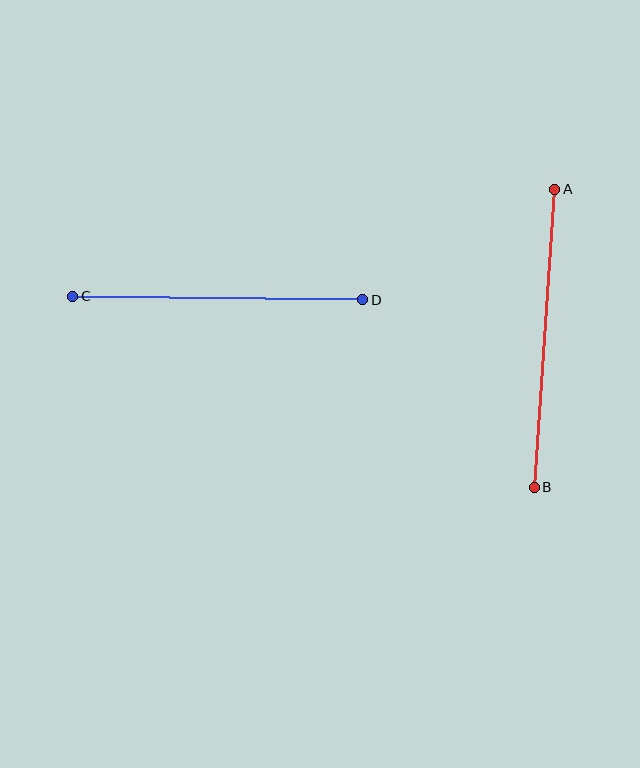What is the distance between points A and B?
The distance is approximately 298 pixels.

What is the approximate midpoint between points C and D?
The midpoint is at approximately (218, 298) pixels.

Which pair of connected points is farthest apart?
Points A and B are farthest apart.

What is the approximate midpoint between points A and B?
The midpoint is at approximately (544, 338) pixels.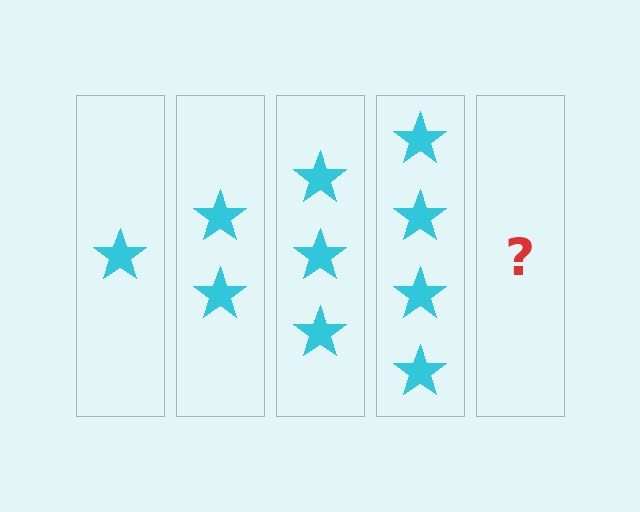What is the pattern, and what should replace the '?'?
The pattern is that each step adds one more star. The '?' should be 5 stars.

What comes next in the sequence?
The next element should be 5 stars.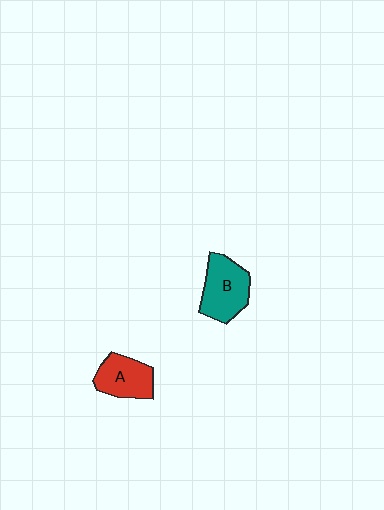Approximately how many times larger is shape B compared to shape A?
Approximately 1.2 times.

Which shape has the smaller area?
Shape A (red).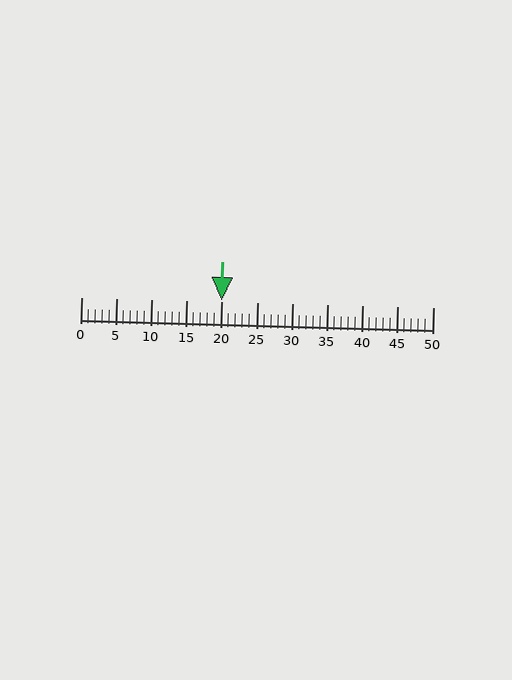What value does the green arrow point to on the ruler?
The green arrow points to approximately 20.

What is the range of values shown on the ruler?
The ruler shows values from 0 to 50.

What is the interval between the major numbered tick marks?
The major tick marks are spaced 5 units apart.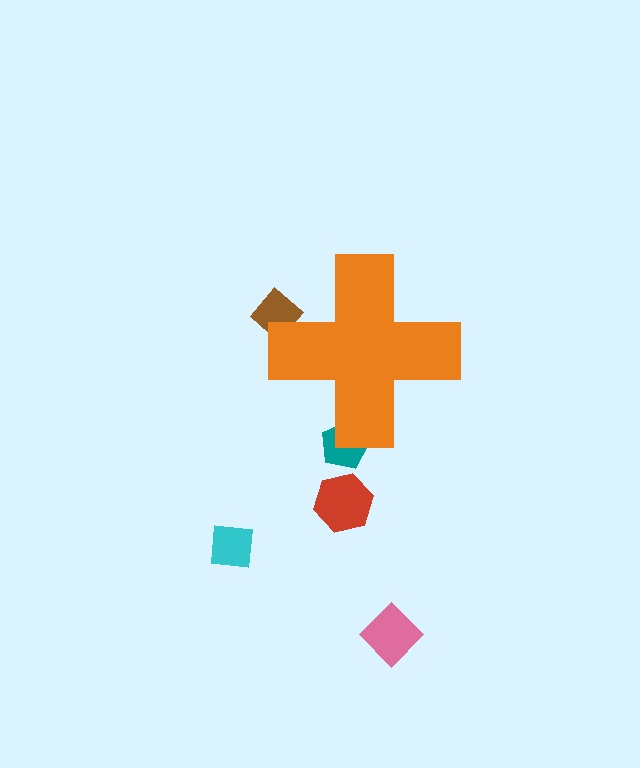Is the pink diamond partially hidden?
No, the pink diamond is fully visible.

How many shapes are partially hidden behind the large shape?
2 shapes are partially hidden.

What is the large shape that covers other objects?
An orange cross.